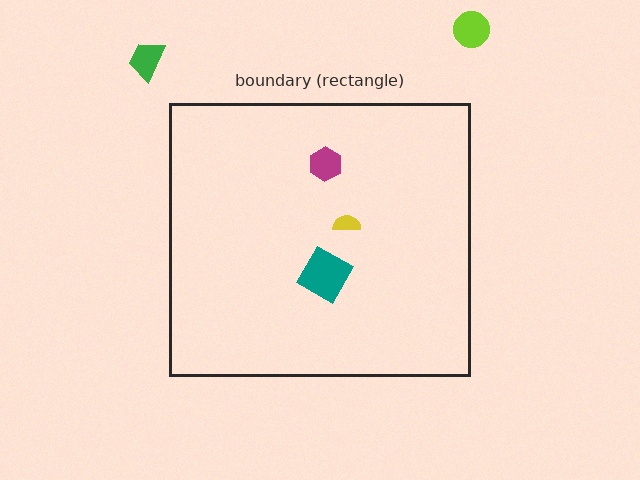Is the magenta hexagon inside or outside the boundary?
Inside.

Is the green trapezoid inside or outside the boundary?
Outside.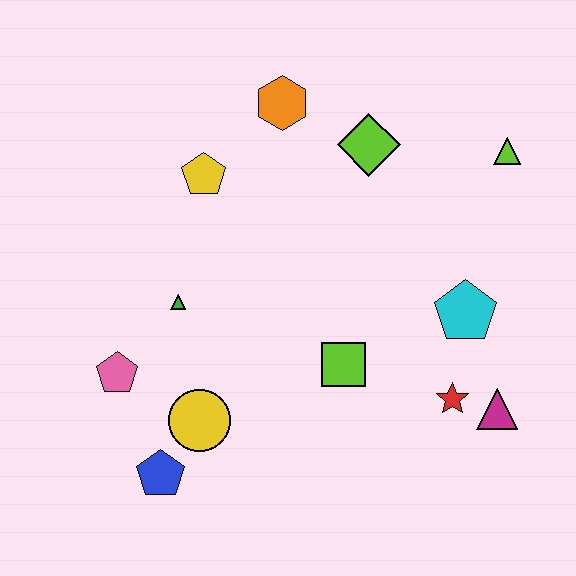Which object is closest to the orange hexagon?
The lime diamond is closest to the orange hexagon.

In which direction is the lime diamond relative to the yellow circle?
The lime diamond is above the yellow circle.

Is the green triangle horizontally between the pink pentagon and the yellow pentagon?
Yes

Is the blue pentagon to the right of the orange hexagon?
No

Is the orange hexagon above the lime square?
Yes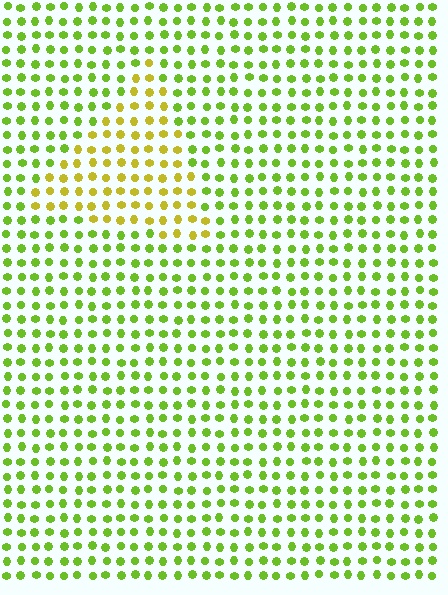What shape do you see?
I see a triangle.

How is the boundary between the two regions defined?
The boundary is defined purely by a slight shift in hue (about 35 degrees). Spacing, size, and orientation are identical on both sides.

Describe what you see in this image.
The image is filled with small lime elements in a uniform arrangement. A triangle-shaped region is visible where the elements are tinted to a slightly different hue, forming a subtle color boundary.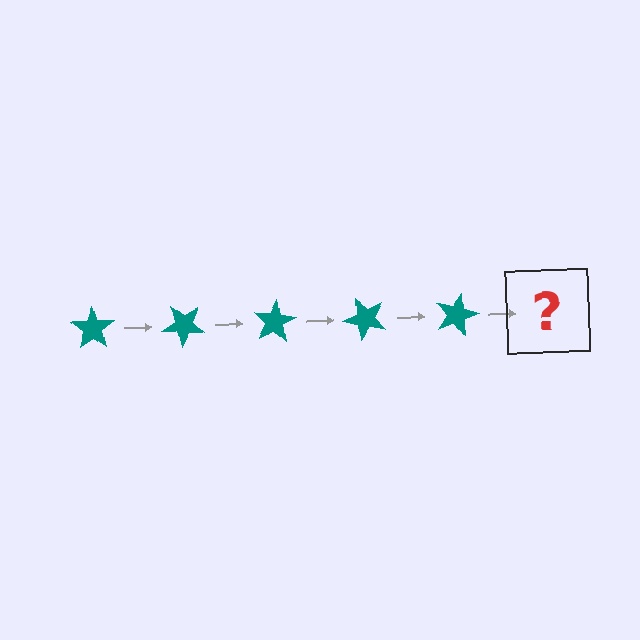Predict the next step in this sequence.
The next step is a teal star rotated 200 degrees.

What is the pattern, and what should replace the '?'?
The pattern is that the star rotates 40 degrees each step. The '?' should be a teal star rotated 200 degrees.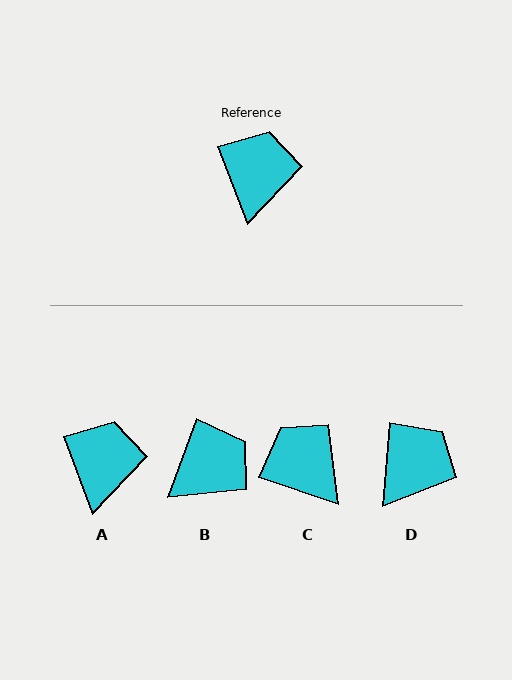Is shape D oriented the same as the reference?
No, it is off by about 26 degrees.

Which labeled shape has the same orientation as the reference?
A.